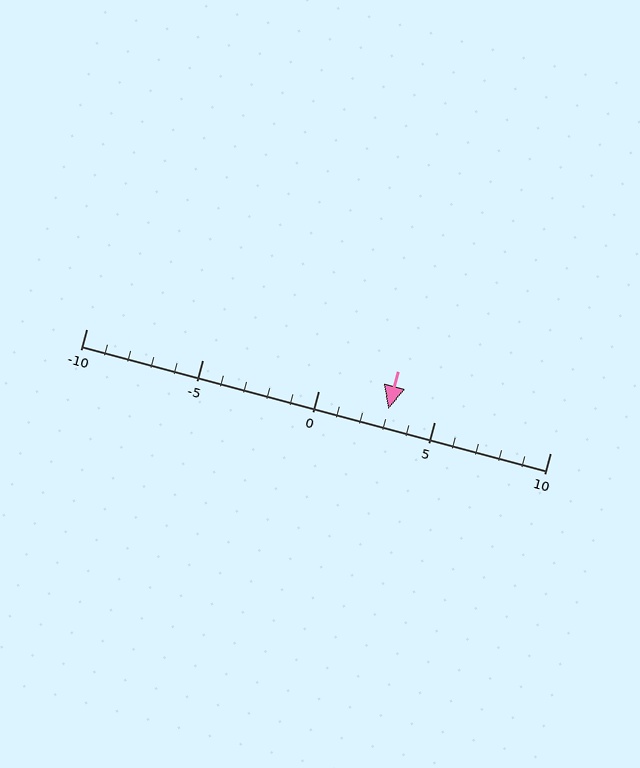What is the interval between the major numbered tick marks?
The major tick marks are spaced 5 units apart.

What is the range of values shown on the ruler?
The ruler shows values from -10 to 10.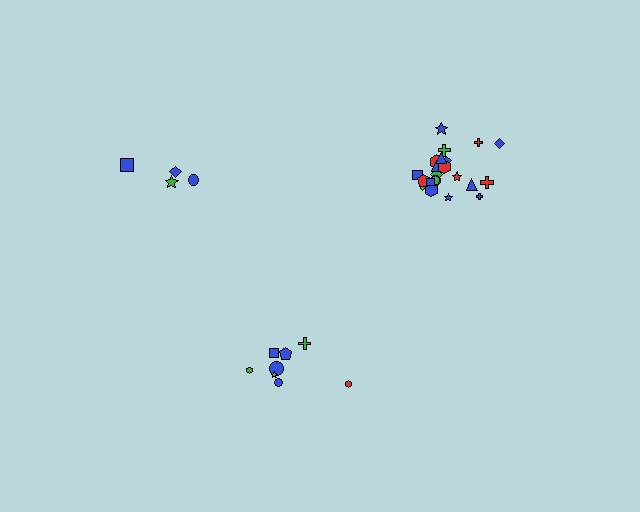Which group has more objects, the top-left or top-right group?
The top-right group.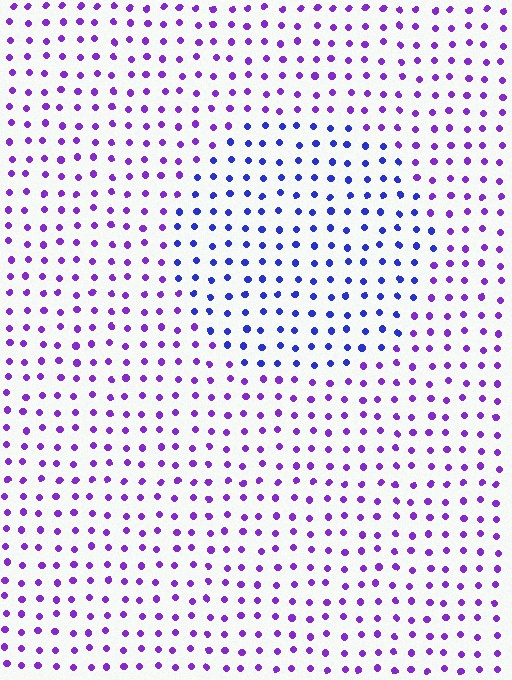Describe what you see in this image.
The image is filled with small purple elements in a uniform arrangement. A circle-shaped region is visible where the elements are tinted to a slightly different hue, forming a subtle color boundary.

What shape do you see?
I see a circle.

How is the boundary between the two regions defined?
The boundary is defined purely by a slight shift in hue (about 38 degrees). Spacing, size, and orientation are identical on both sides.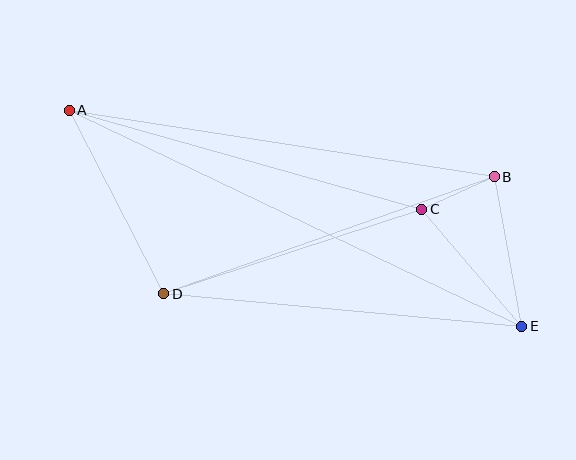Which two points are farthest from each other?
Points A and E are farthest from each other.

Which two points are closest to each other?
Points B and C are closest to each other.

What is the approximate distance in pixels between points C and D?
The distance between C and D is approximately 271 pixels.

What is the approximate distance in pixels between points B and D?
The distance between B and D is approximately 351 pixels.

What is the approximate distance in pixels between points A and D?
The distance between A and D is approximately 206 pixels.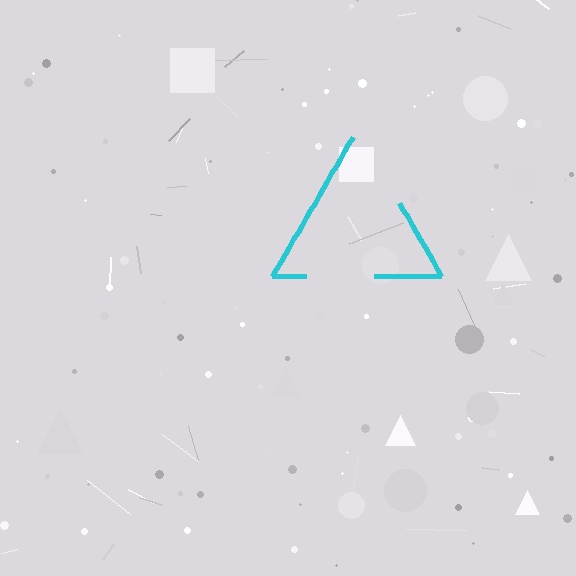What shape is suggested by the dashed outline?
The dashed outline suggests a triangle.